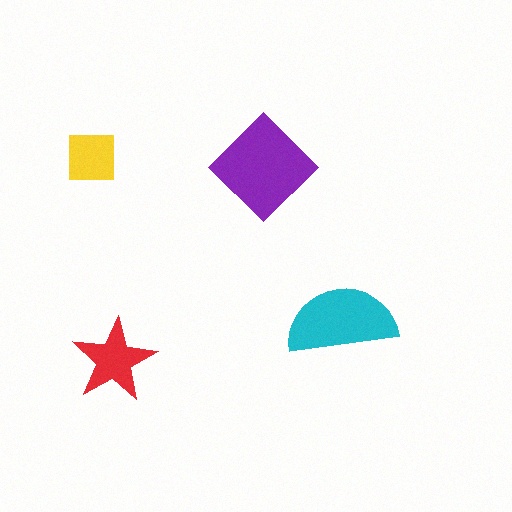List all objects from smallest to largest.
The yellow square, the red star, the cyan semicircle, the purple diamond.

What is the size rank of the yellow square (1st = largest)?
4th.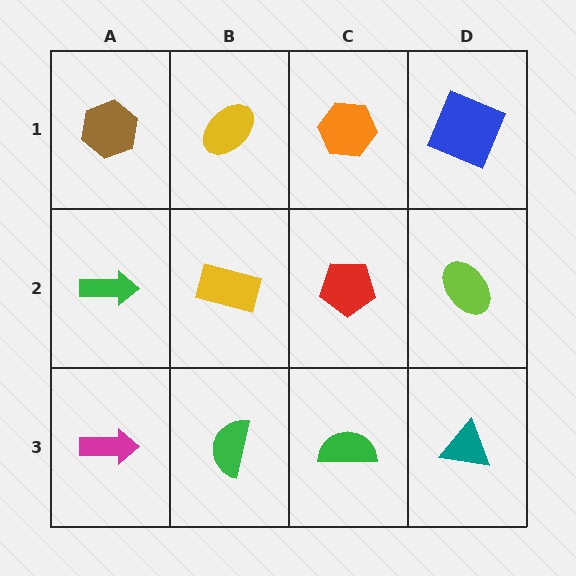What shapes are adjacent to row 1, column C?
A red pentagon (row 2, column C), a yellow ellipse (row 1, column B), a blue square (row 1, column D).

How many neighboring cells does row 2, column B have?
4.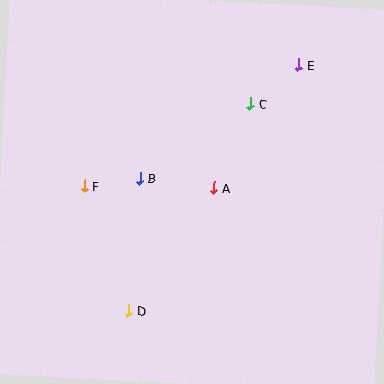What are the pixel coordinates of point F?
Point F is at (85, 186).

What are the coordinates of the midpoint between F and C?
The midpoint between F and C is at (168, 145).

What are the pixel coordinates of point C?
Point C is at (251, 104).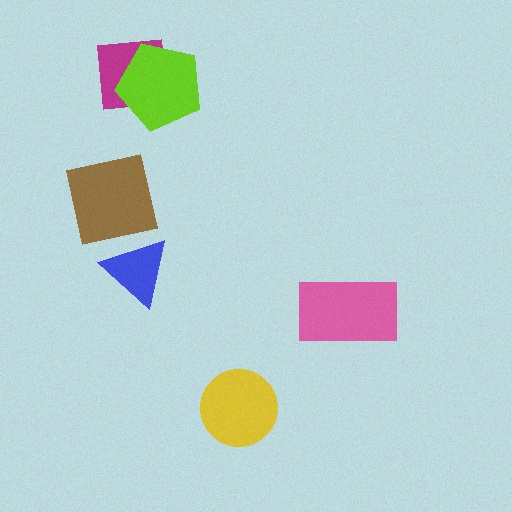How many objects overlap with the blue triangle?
0 objects overlap with the blue triangle.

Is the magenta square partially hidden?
Yes, it is partially covered by another shape.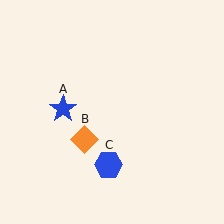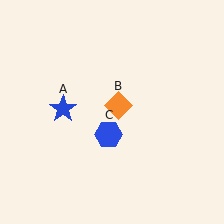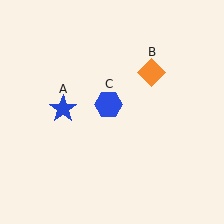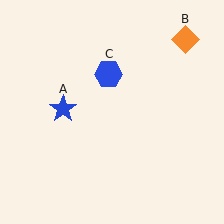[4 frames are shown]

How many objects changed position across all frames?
2 objects changed position: orange diamond (object B), blue hexagon (object C).